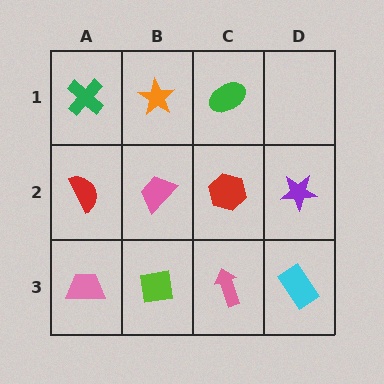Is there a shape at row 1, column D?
No, that cell is empty.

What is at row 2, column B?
A pink trapezoid.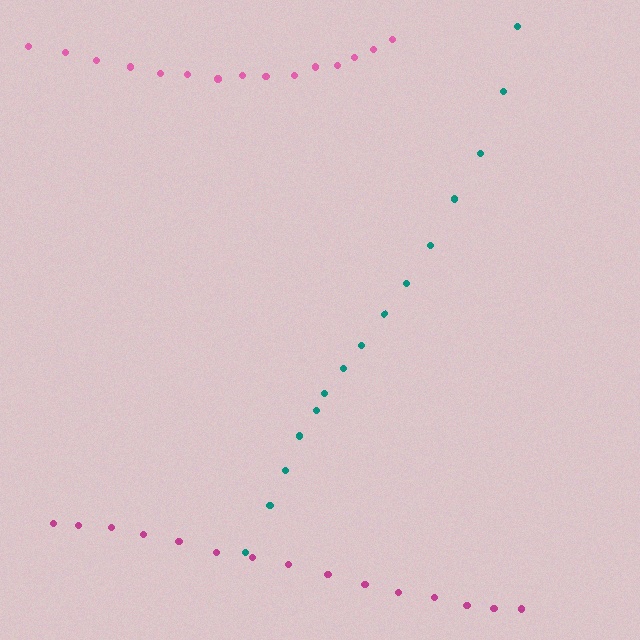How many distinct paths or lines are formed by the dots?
There are 3 distinct paths.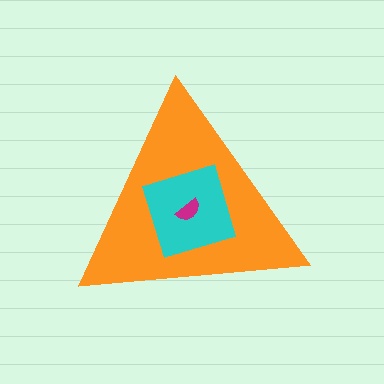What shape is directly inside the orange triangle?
The cyan diamond.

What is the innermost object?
The magenta semicircle.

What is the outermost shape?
The orange triangle.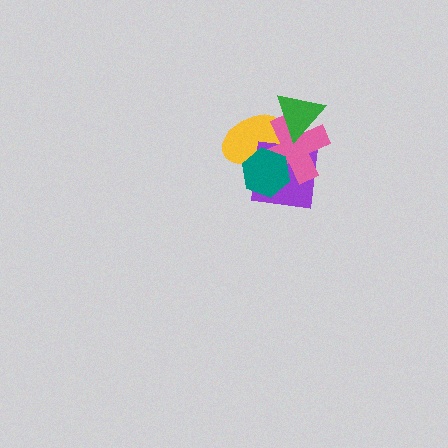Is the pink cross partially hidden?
Yes, it is partially covered by another shape.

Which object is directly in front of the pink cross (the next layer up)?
The green triangle is directly in front of the pink cross.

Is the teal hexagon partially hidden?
No, no other shape covers it.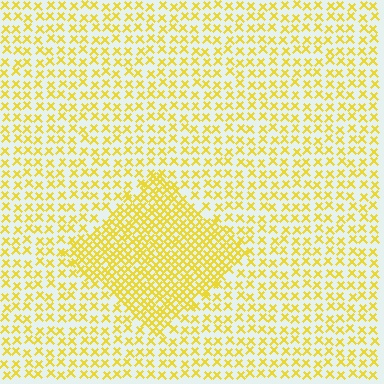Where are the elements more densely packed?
The elements are more densely packed inside the diamond boundary.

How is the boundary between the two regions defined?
The boundary is defined by a change in element density (approximately 2.1x ratio). All elements are the same color, size, and shape.